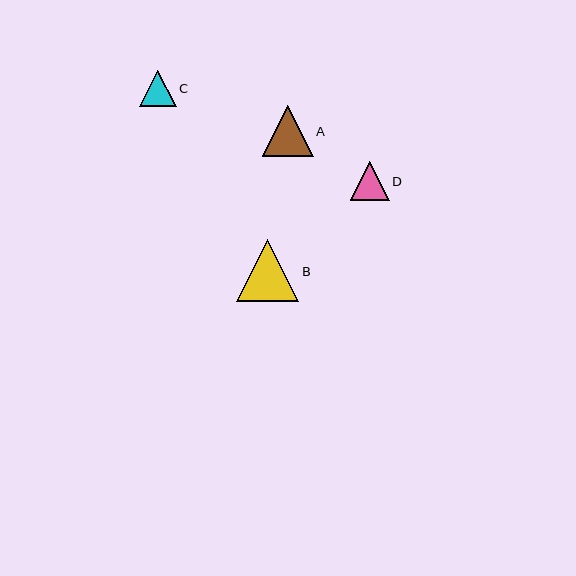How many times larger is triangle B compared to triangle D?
Triangle B is approximately 1.6 times the size of triangle D.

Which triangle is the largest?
Triangle B is the largest with a size of approximately 62 pixels.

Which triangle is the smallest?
Triangle C is the smallest with a size of approximately 36 pixels.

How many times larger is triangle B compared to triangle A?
Triangle B is approximately 1.2 times the size of triangle A.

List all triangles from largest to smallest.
From largest to smallest: B, A, D, C.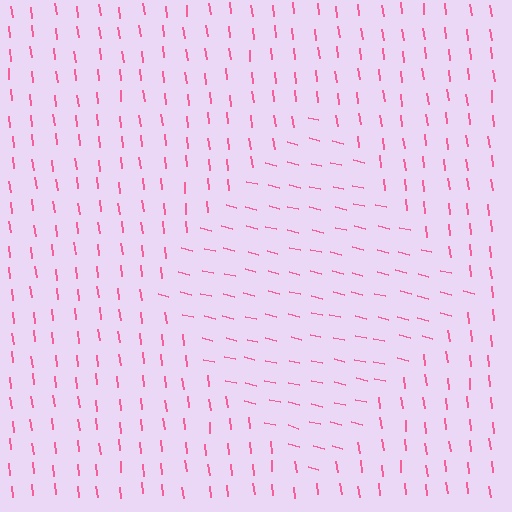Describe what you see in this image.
The image is filled with small pink line segments. A diamond region in the image has lines oriented differently from the surrounding lines, creating a visible texture boundary.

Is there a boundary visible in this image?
Yes, there is a texture boundary formed by a change in line orientation.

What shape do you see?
I see a diamond.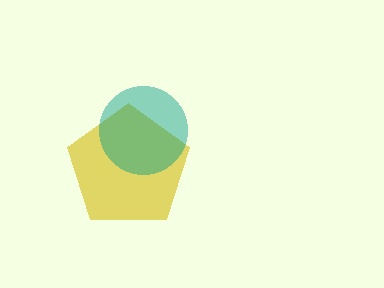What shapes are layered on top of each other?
The layered shapes are: a yellow pentagon, a teal circle.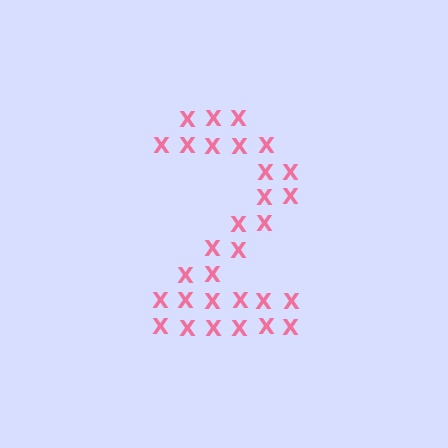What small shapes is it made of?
It is made of small letter X's.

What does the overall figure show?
The overall figure shows the digit 2.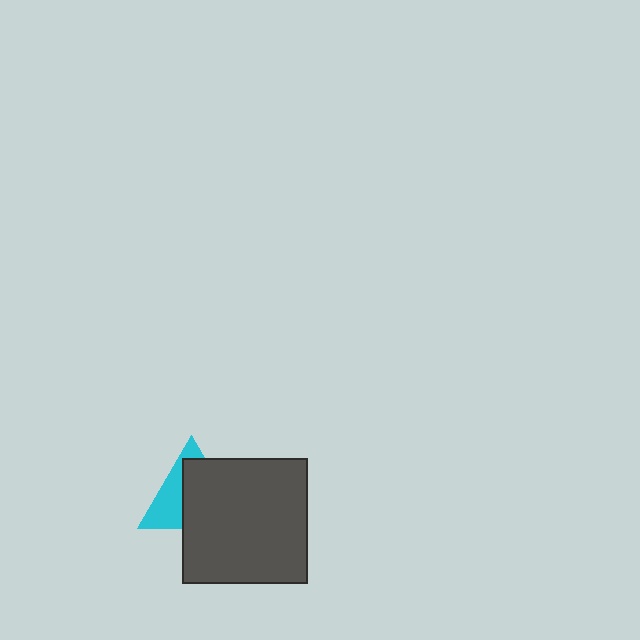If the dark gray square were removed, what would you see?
You would see the complete cyan triangle.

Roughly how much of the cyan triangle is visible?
A small part of it is visible (roughly 39%).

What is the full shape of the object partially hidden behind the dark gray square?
The partially hidden object is a cyan triangle.